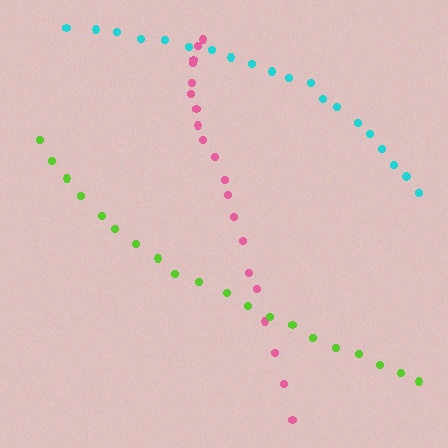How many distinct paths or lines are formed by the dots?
There are 3 distinct paths.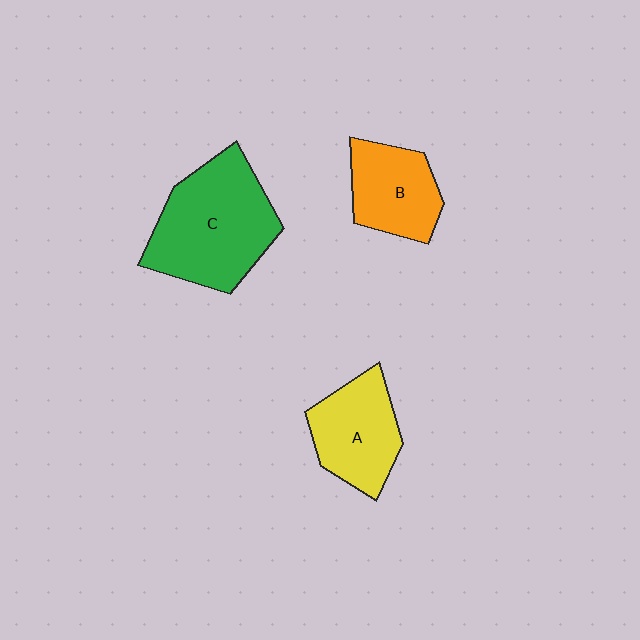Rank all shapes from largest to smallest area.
From largest to smallest: C (green), A (yellow), B (orange).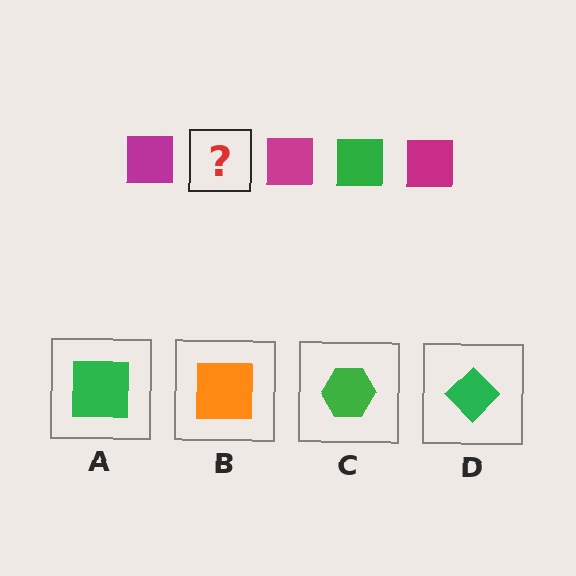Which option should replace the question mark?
Option A.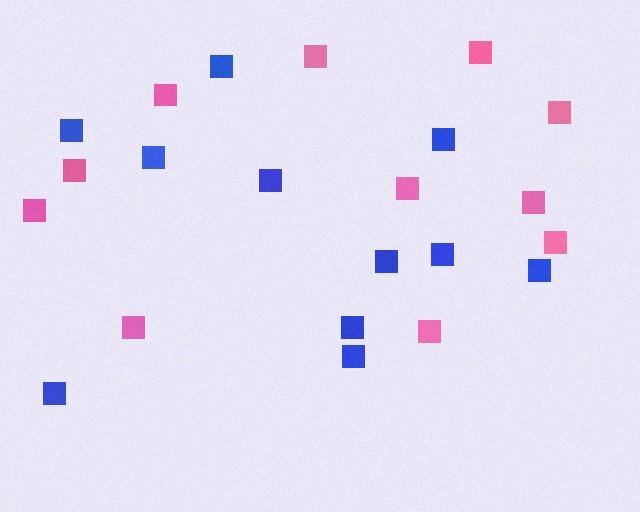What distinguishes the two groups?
There are 2 groups: one group of blue squares (11) and one group of pink squares (11).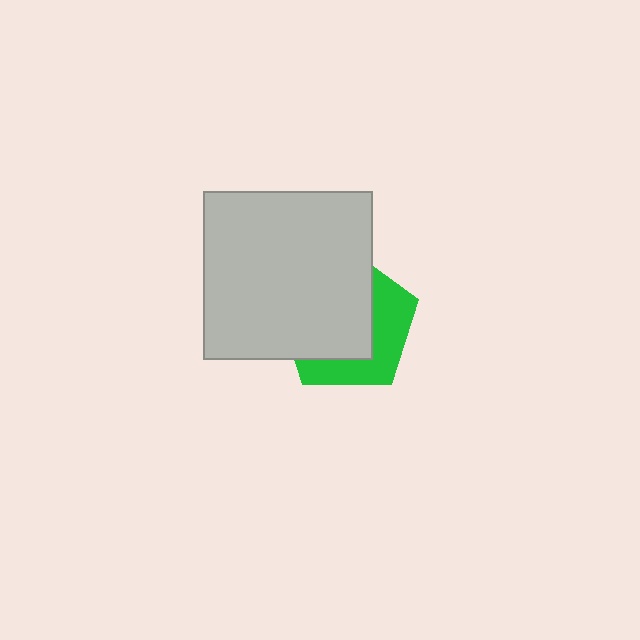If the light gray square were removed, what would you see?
You would see the complete green pentagon.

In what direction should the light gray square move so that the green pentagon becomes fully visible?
The light gray square should move toward the upper-left. That is the shortest direction to clear the overlap and leave the green pentagon fully visible.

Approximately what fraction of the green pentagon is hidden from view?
Roughly 60% of the green pentagon is hidden behind the light gray square.